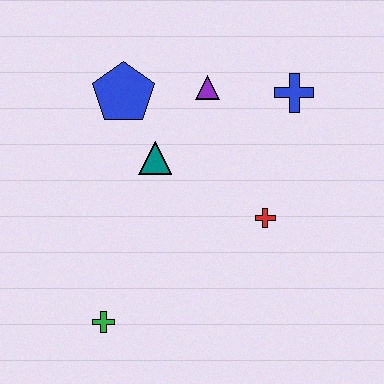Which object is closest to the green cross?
The teal triangle is closest to the green cross.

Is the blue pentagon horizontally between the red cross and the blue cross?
No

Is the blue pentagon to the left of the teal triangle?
Yes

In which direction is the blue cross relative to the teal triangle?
The blue cross is to the right of the teal triangle.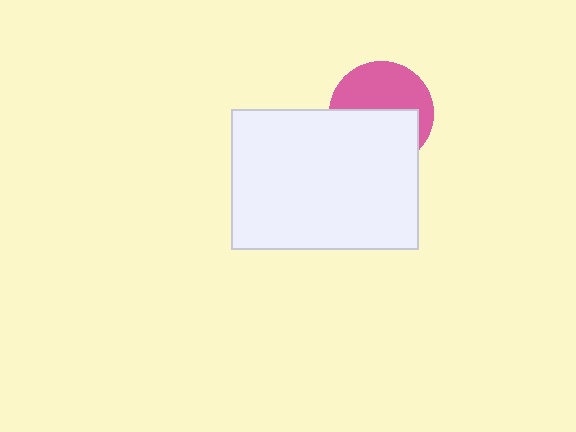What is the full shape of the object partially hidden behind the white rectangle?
The partially hidden object is a pink circle.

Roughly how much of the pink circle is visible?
About half of it is visible (roughly 50%).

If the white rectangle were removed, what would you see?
You would see the complete pink circle.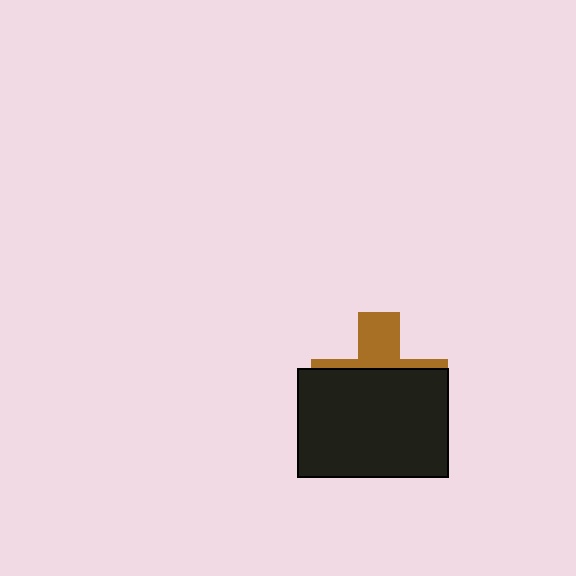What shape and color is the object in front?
The object in front is a black rectangle.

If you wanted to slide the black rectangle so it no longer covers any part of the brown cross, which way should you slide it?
Slide it down — that is the most direct way to separate the two shapes.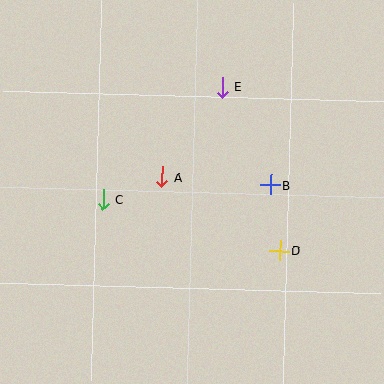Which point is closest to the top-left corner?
Point C is closest to the top-left corner.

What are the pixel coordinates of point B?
Point B is at (270, 185).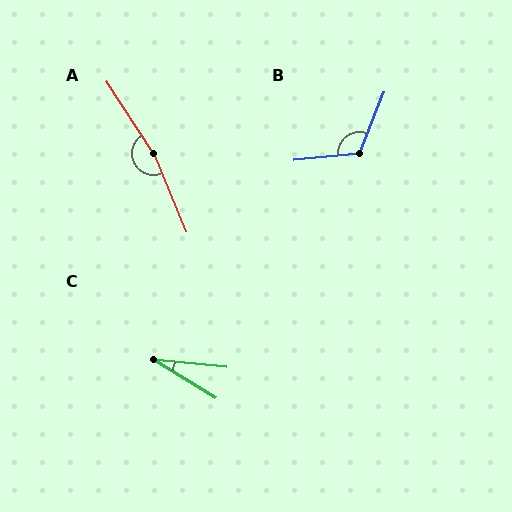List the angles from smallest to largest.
C (26°), B (117°), A (170°).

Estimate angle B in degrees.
Approximately 117 degrees.